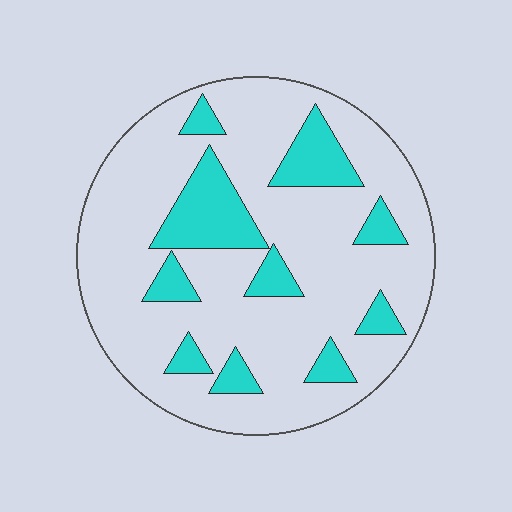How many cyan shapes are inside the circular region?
10.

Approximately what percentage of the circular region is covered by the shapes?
Approximately 20%.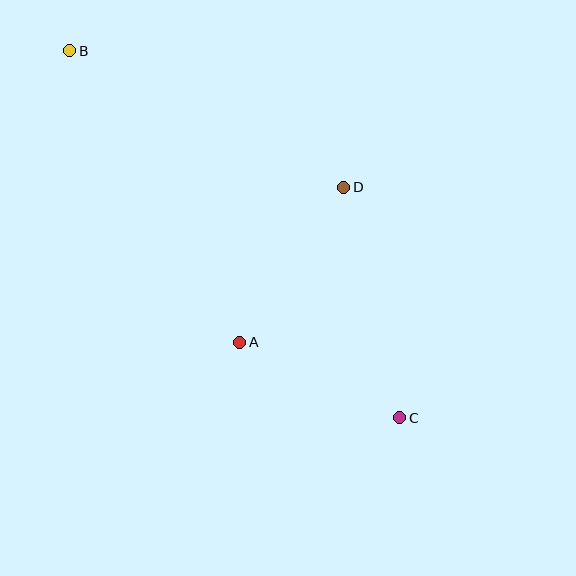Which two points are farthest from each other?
Points B and C are farthest from each other.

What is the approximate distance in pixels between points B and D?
The distance between B and D is approximately 306 pixels.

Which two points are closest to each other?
Points A and C are closest to each other.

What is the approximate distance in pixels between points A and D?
The distance between A and D is approximately 187 pixels.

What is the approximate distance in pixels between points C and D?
The distance between C and D is approximately 237 pixels.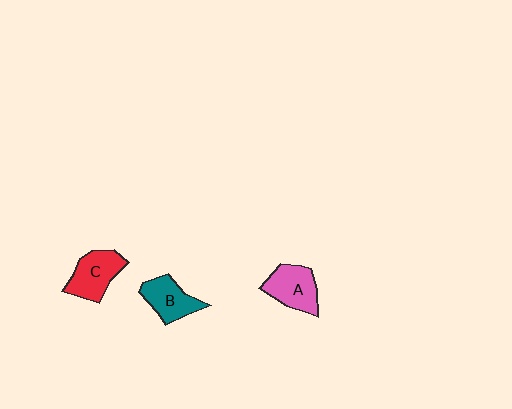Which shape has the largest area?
Shape C (red).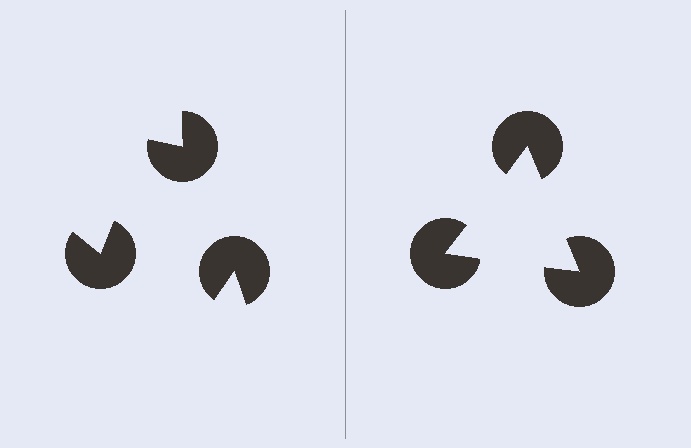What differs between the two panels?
The pac-man discs are positioned identically on both sides; only the wedge orientations differ. On the right they align to a triangle; on the left they are misaligned.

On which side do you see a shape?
An illusory triangle appears on the right side. On the left side the wedge cuts are rotated, so no coherent shape forms.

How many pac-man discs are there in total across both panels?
6 — 3 on each side.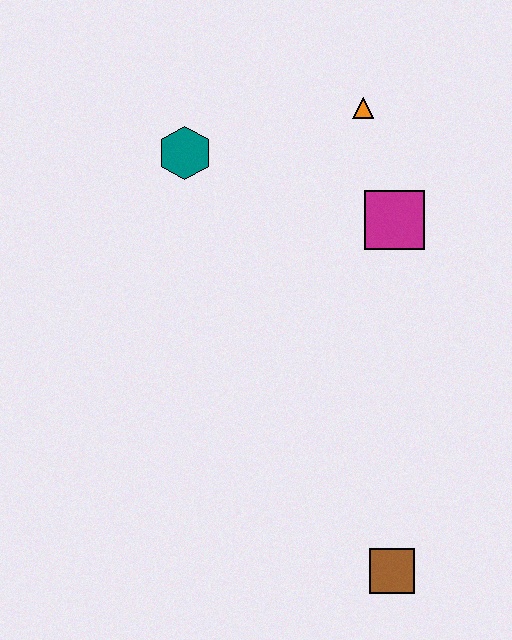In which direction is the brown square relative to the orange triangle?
The brown square is below the orange triangle.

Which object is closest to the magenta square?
The orange triangle is closest to the magenta square.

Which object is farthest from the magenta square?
The brown square is farthest from the magenta square.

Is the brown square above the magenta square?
No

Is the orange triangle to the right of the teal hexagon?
Yes